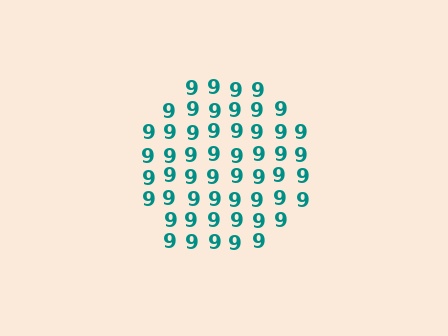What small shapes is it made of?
It is made of small digit 9's.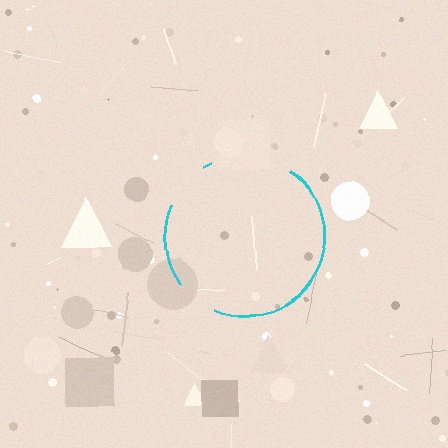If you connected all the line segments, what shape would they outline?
They would outline a circle.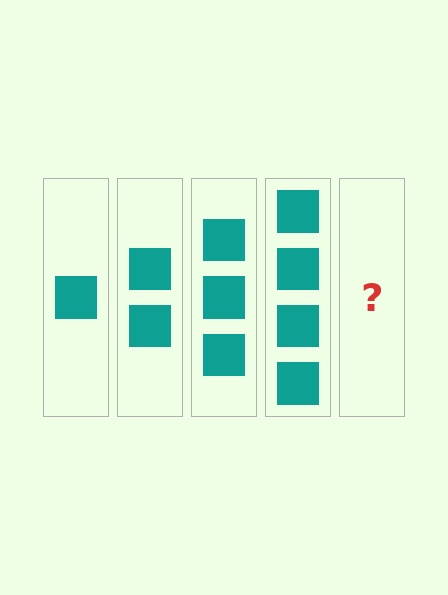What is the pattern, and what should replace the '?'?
The pattern is that each step adds one more square. The '?' should be 5 squares.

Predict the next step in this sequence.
The next step is 5 squares.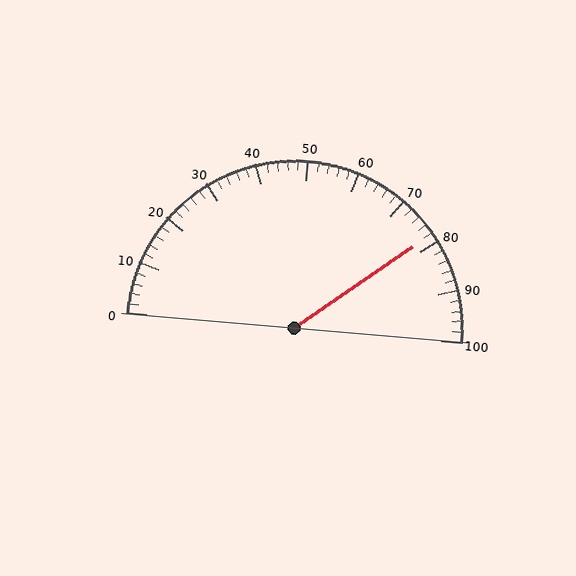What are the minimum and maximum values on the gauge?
The gauge ranges from 0 to 100.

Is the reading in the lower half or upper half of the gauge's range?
The reading is in the upper half of the range (0 to 100).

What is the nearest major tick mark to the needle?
The nearest major tick mark is 80.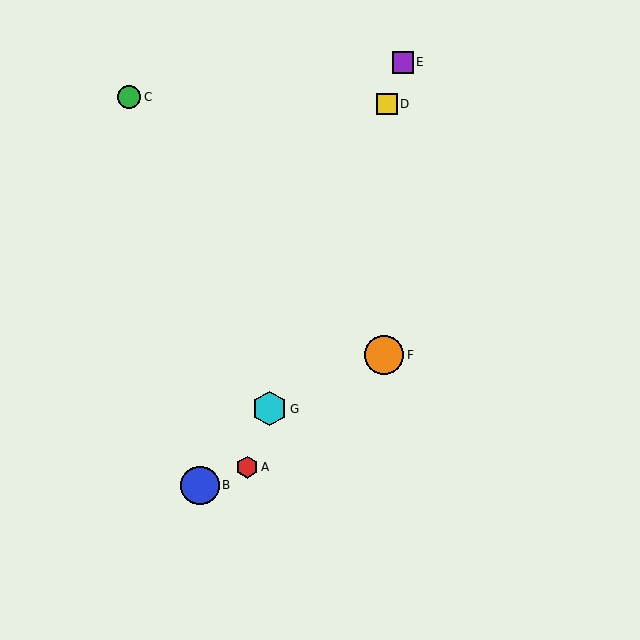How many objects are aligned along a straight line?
4 objects (A, D, E, G) are aligned along a straight line.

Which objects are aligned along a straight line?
Objects A, D, E, G are aligned along a straight line.